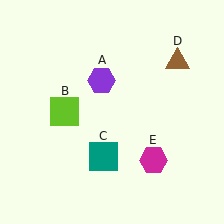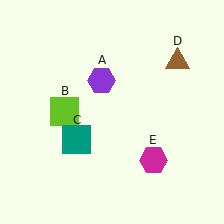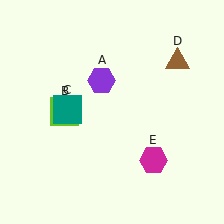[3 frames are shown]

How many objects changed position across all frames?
1 object changed position: teal square (object C).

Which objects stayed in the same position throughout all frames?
Purple hexagon (object A) and lime square (object B) and brown triangle (object D) and magenta hexagon (object E) remained stationary.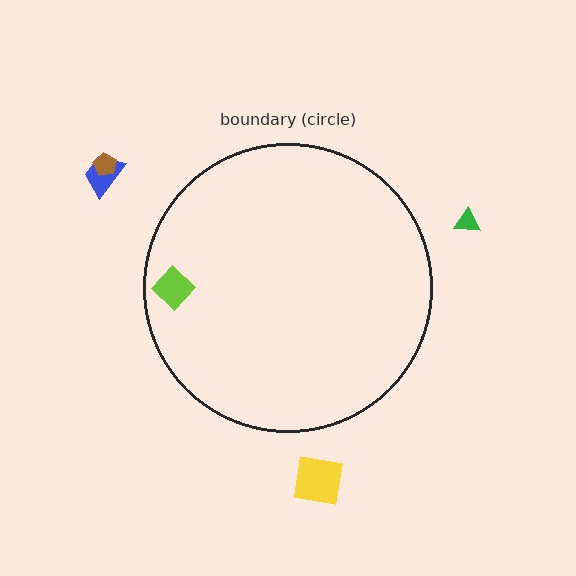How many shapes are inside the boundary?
1 inside, 4 outside.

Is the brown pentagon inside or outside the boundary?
Outside.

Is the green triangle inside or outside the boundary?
Outside.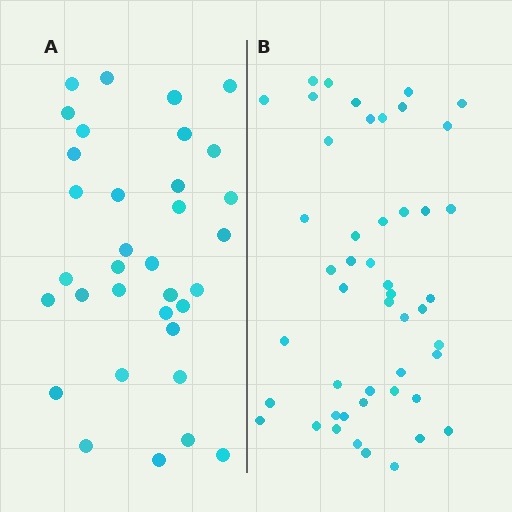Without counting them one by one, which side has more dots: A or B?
Region B (the right region) has more dots.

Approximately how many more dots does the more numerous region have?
Region B has approximately 15 more dots than region A.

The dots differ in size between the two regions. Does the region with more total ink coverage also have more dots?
No. Region A has more total ink coverage because its dots are larger, but region B actually contains more individual dots. Total area can be misleading — the number of items is what matters here.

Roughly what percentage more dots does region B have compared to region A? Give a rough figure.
About 40% more.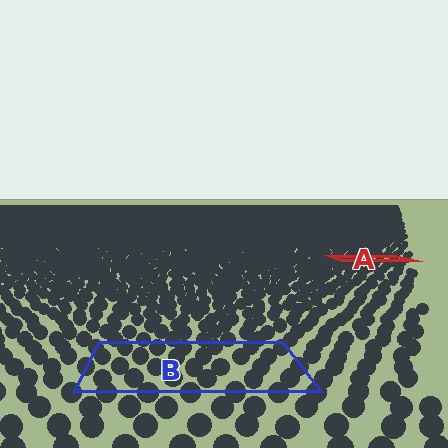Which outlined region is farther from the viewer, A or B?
Region A is farther from the viewer — the texture elements inside it appear smaller and more densely packed.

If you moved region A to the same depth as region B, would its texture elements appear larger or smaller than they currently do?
They would appear larger. At a closer depth, the same texture elements are projected at a bigger on-screen size.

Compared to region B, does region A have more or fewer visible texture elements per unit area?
Region A has more texture elements per unit area — they are packed more densely because it is farther away.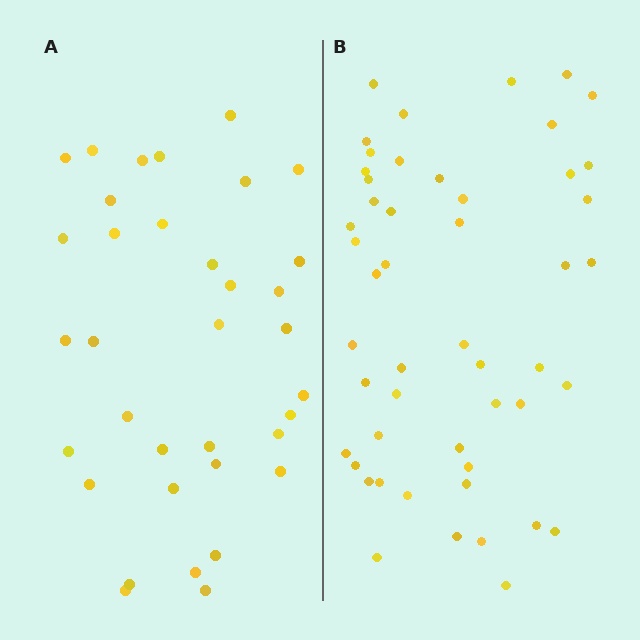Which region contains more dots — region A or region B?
Region B (the right region) has more dots.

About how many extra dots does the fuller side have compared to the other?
Region B has approximately 15 more dots than region A.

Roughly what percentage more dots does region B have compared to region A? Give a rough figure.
About 45% more.